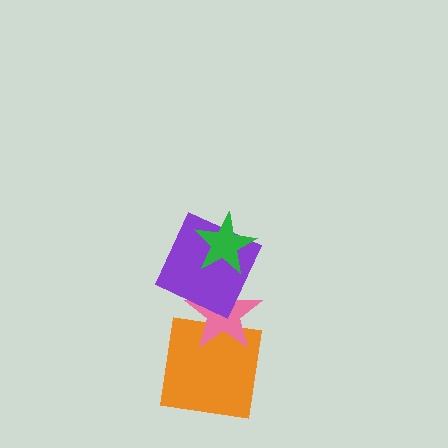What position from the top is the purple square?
The purple square is 2nd from the top.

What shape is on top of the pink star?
The purple square is on top of the pink star.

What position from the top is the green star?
The green star is 1st from the top.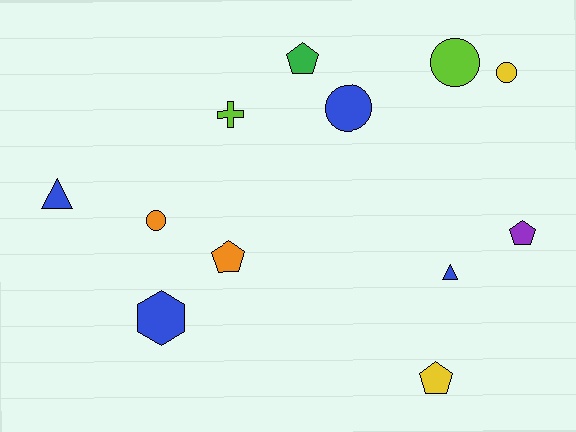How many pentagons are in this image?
There are 4 pentagons.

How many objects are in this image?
There are 12 objects.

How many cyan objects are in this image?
There are no cyan objects.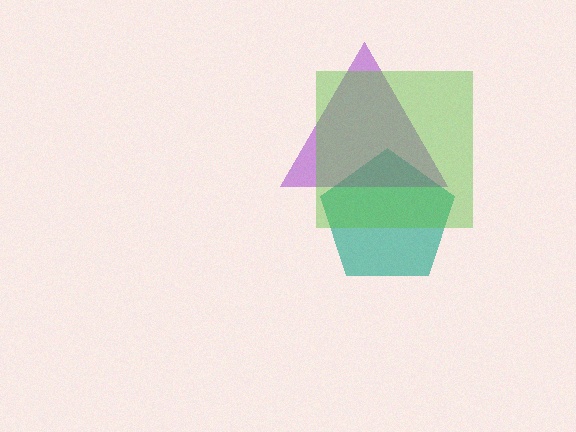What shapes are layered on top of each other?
The layered shapes are: a teal pentagon, a purple triangle, a lime square.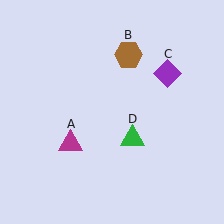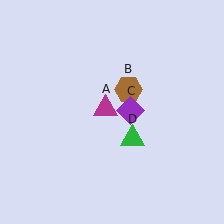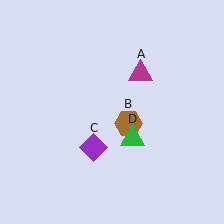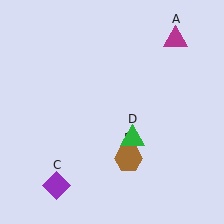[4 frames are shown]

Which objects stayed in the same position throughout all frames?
Green triangle (object D) remained stationary.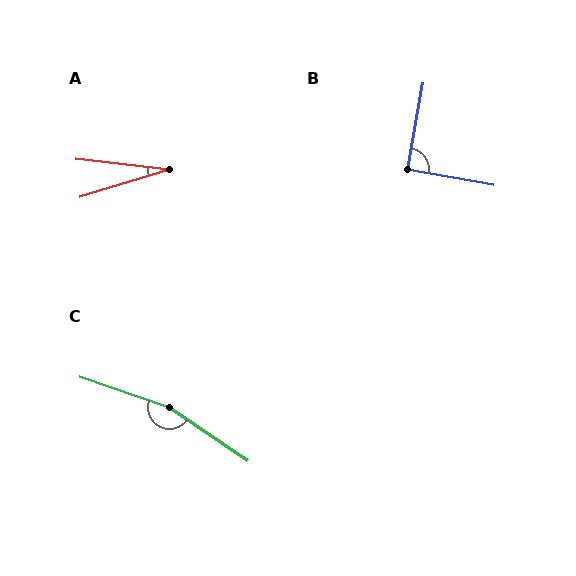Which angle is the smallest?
A, at approximately 23 degrees.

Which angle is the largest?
C, at approximately 165 degrees.